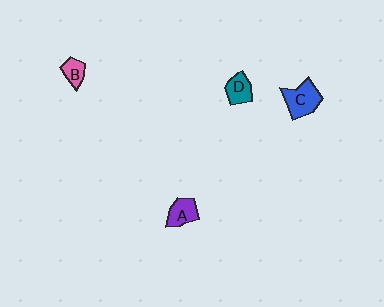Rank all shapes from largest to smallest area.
From largest to smallest: C (blue), A (purple), D (teal), B (pink).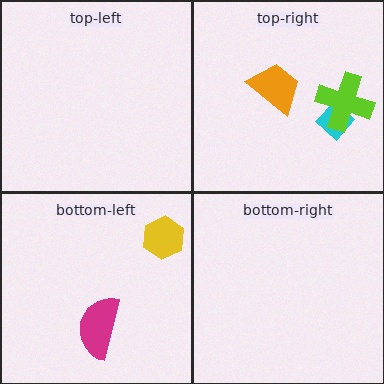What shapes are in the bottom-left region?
The yellow hexagon, the magenta semicircle.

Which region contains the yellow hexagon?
The bottom-left region.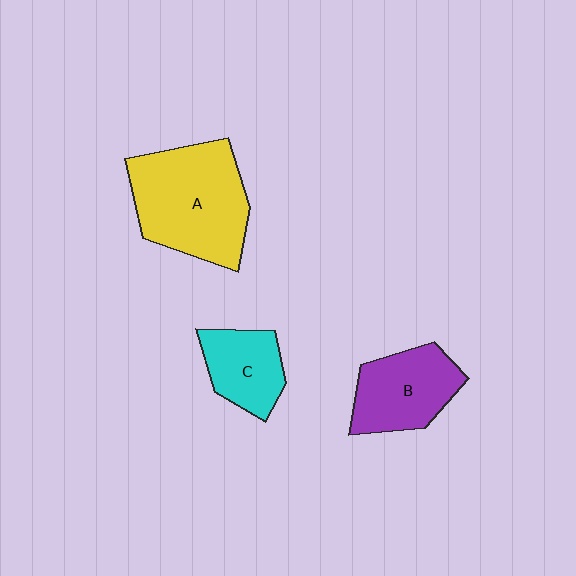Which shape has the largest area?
Shape A (yellow).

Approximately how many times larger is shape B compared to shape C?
Approximately 1.3 times.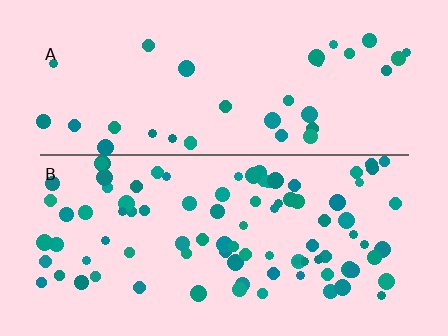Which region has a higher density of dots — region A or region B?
B (the bottom).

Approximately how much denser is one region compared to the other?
Approximately 2.6× — region B over region A.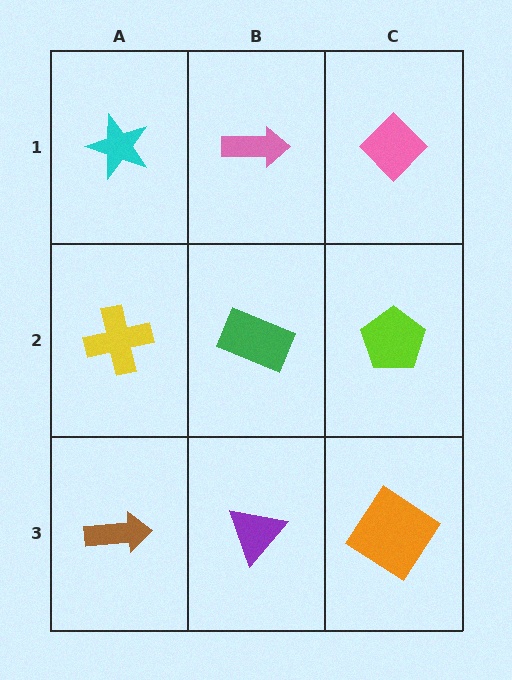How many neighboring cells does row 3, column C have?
2.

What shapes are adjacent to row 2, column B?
A pink arrow (row 1, column B), a purple triangle (row 3, column B), a yellow cross (row 2, column A), a lime pentagon (row 2, column C).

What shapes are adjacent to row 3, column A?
A yellow cross (row 2, column A), a purple triangle (row 3, column B).